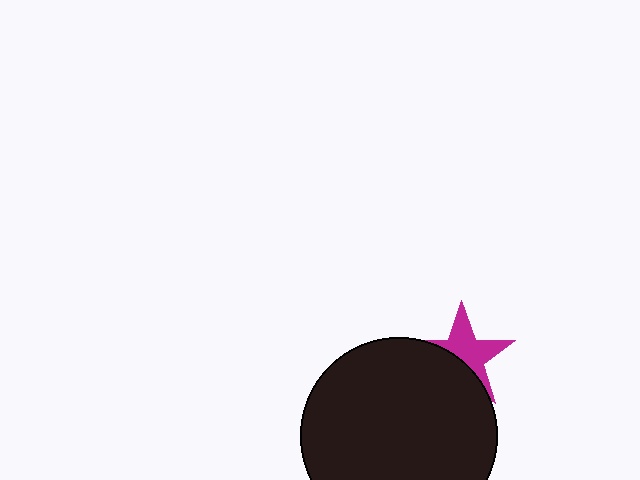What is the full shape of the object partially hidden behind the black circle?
The partially hidden object is a magenta star.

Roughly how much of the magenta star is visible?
About half of it is visible (roughly 55%).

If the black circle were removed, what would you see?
You would see the complete magenta star.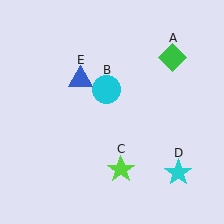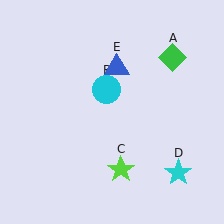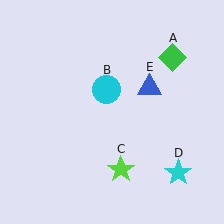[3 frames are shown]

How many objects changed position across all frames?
1 object changed position: blue triangle (object E).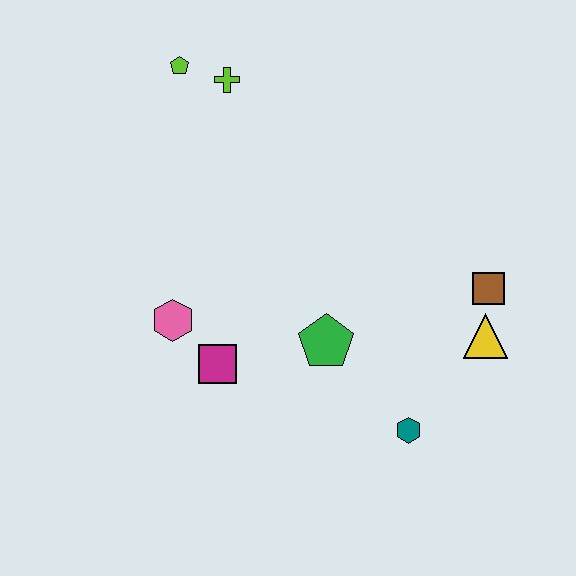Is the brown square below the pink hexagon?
No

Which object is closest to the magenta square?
The pink hexagon is closest to the magenta square.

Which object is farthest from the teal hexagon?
The lime pentagon is farthest from the teal hexagon.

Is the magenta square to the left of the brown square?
Yes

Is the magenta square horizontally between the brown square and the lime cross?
No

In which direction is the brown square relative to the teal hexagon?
The brown square is above the teal hexagon.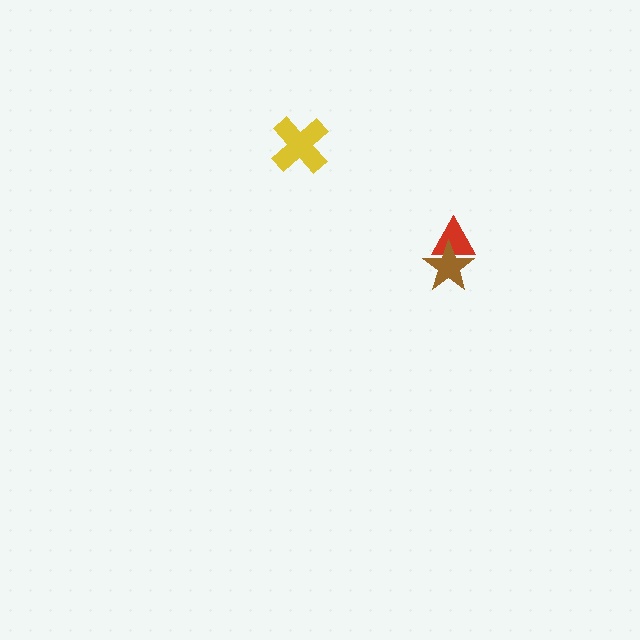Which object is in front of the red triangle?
The brown star is in front of the red triangle.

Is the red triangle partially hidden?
Yes, it is partially covered by another shape.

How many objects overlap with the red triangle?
1 object overlaps with the red triangle.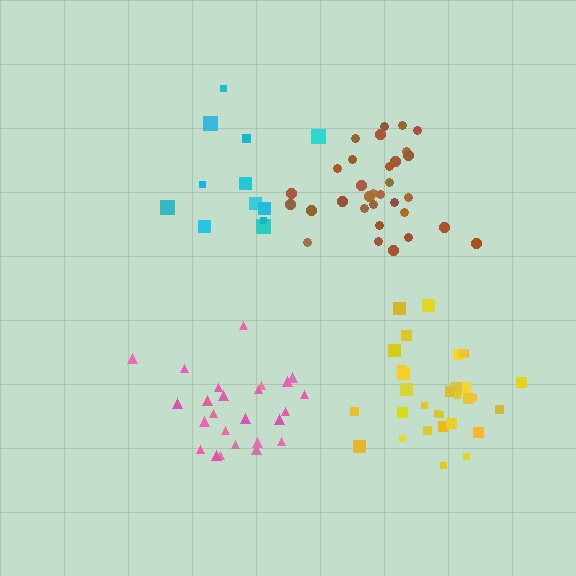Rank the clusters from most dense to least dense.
brown, yellow, pink, cyan.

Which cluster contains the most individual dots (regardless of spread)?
Brown (32).